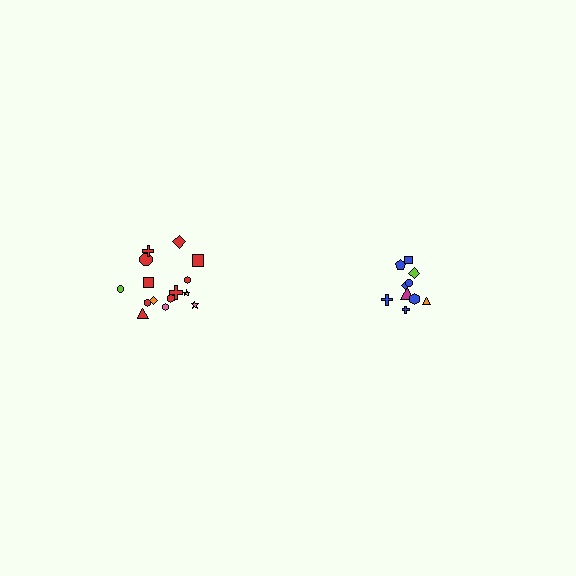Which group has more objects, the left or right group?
The left group.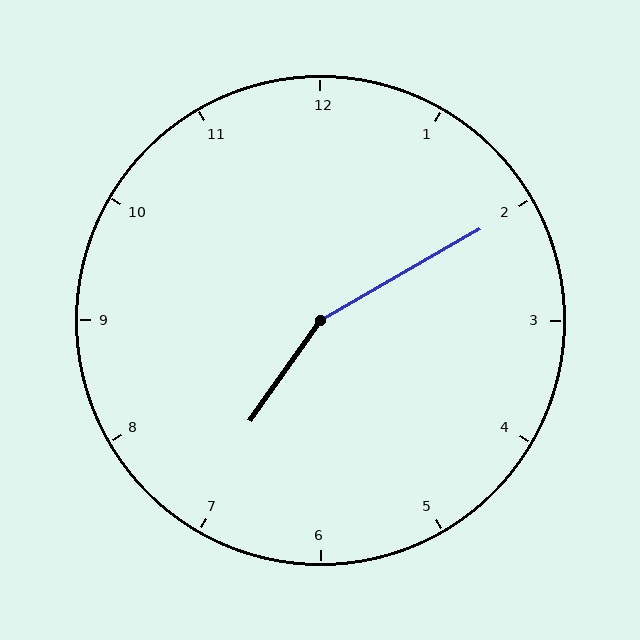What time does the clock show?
7:10.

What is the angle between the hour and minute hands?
Approximately 155 degrees.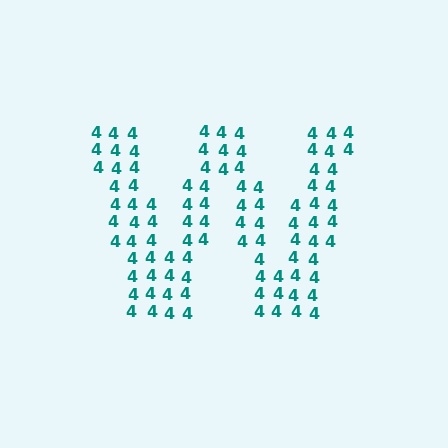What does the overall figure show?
The overall figure shows the letter W.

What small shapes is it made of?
It is made of small digit 4's.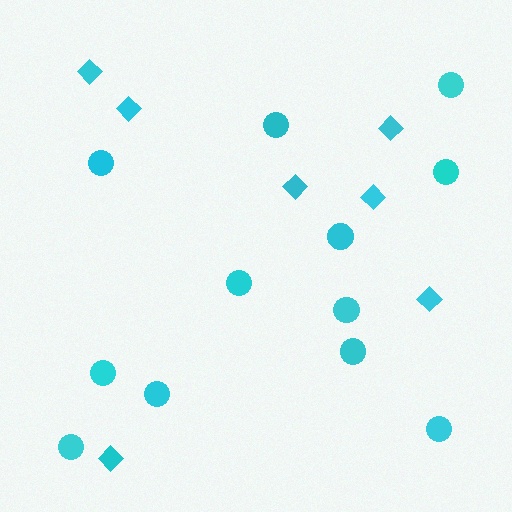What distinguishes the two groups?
There are 2 groups: one group of diamonds (7) and one group of circles (12).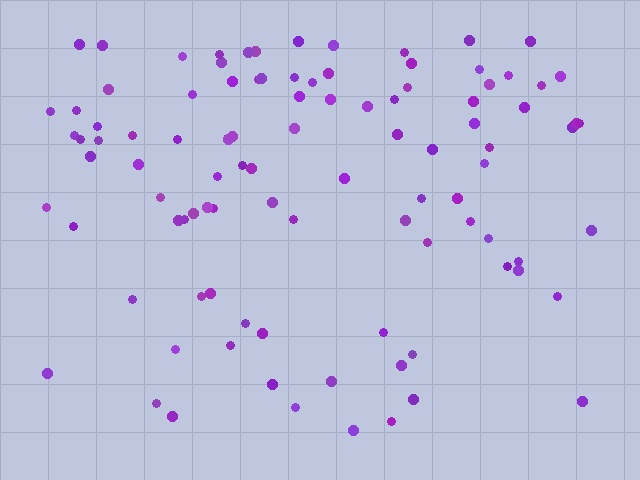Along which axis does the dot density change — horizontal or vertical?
Vertical.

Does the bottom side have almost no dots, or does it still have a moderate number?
Still a moderate number, just noticeably fewer than the top.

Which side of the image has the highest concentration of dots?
The top.